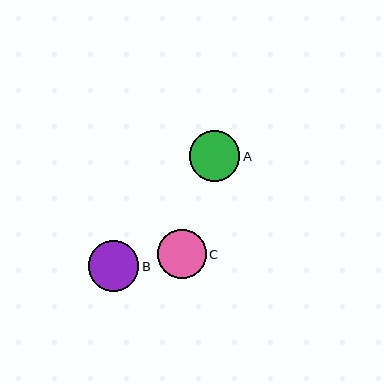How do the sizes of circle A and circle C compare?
Circle A and circle C are approximately the same size.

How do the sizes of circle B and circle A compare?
Circle B and circle A are approximately the same size.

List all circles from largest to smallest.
From largest to smallest: B, A, C.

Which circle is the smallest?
Circle C is the smallest with a size of approximately 49 pixels.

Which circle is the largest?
Circle B is the largest with a size of approximately 51 pixels.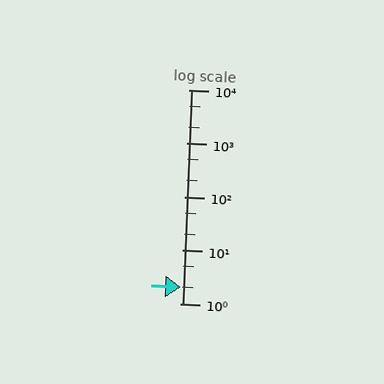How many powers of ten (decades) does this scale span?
The scale spans 4 decades, from 1 to 10000.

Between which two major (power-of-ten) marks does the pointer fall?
The pointer is between 1 and 10.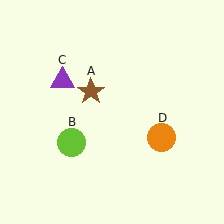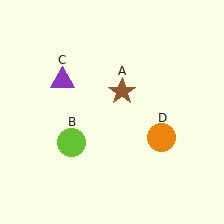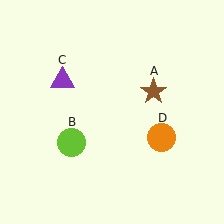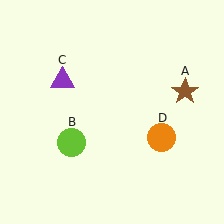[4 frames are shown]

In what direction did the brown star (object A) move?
The brown star (object A) moved right.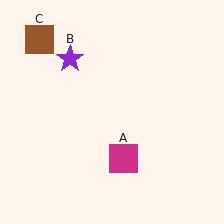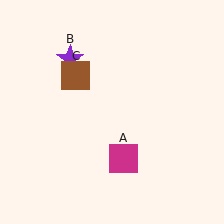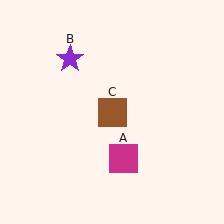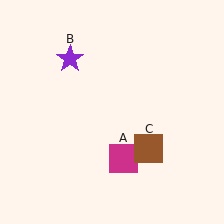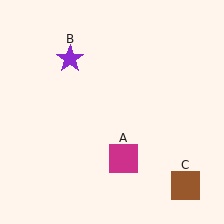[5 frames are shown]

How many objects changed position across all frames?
1 object changed position: brown square (object C).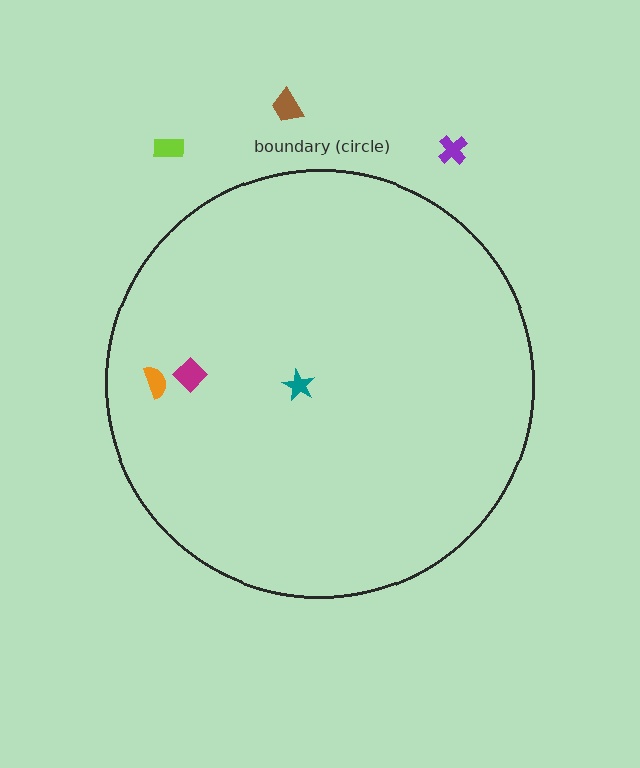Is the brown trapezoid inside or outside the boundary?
Outside.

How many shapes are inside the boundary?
3 inside, 3 outside.